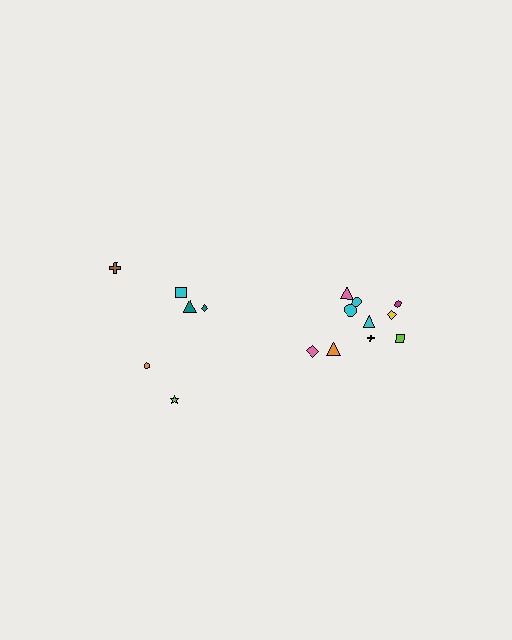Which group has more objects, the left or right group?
The right group.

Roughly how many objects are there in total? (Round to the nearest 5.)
Roughly 15 objects in total.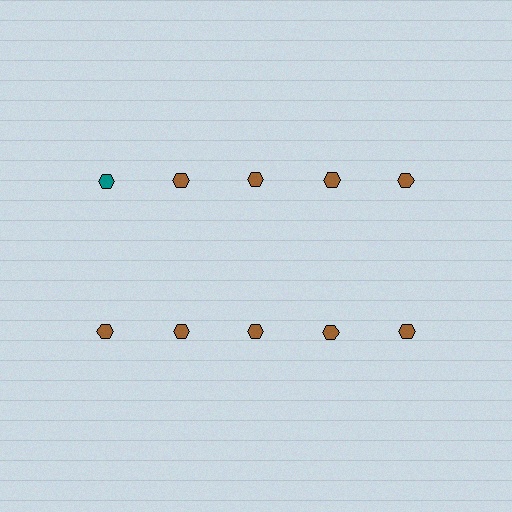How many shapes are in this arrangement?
There are 10 shapes arranged in a grid pattern.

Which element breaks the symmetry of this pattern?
The teal hexagon in the top row, leftmost column breaks the symmetry. All other shapes are brown hexagons.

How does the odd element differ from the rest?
It has a different color: teal instead of brown.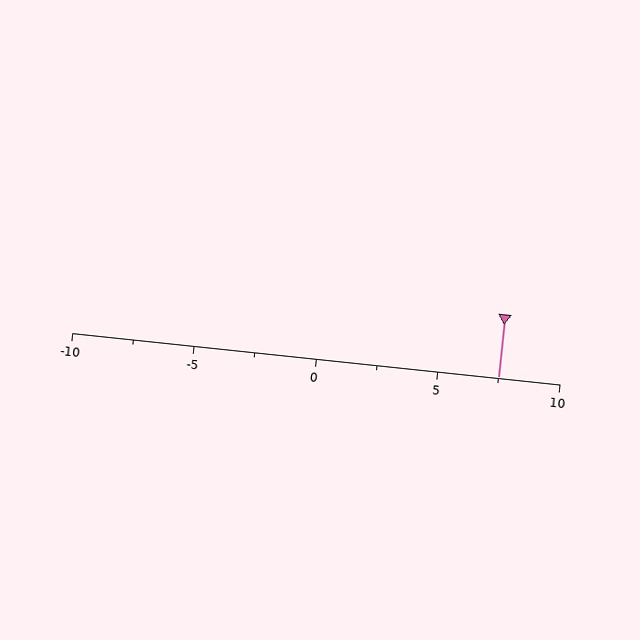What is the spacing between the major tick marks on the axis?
The major ticks are spaced 5 apart.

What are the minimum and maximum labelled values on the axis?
The axis runs from -10 to 10.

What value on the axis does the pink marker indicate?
The marker indicates approximately 7.5.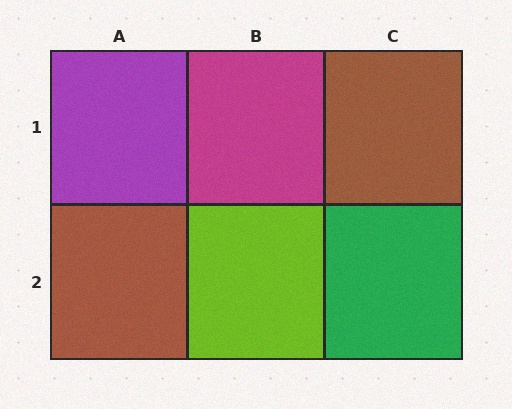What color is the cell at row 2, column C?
Green.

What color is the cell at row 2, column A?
Brown.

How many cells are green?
1 cell is green.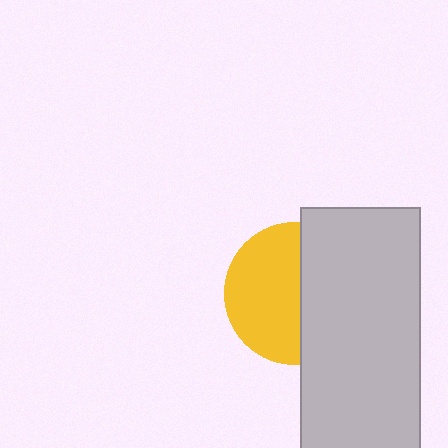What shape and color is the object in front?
The object in front is a light gray rectangle.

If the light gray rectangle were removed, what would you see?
You would see the complete yellow circle.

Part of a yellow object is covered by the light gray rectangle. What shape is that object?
It is a circle.